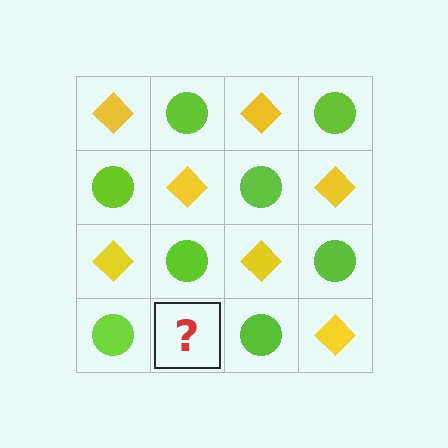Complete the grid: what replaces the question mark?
The question mark should be replaced with a yellow diamond.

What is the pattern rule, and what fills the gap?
The rule is that it alternates yellow diamond and lime circle in a checkerboard pattern. The gap should be filled with a yellow diamond.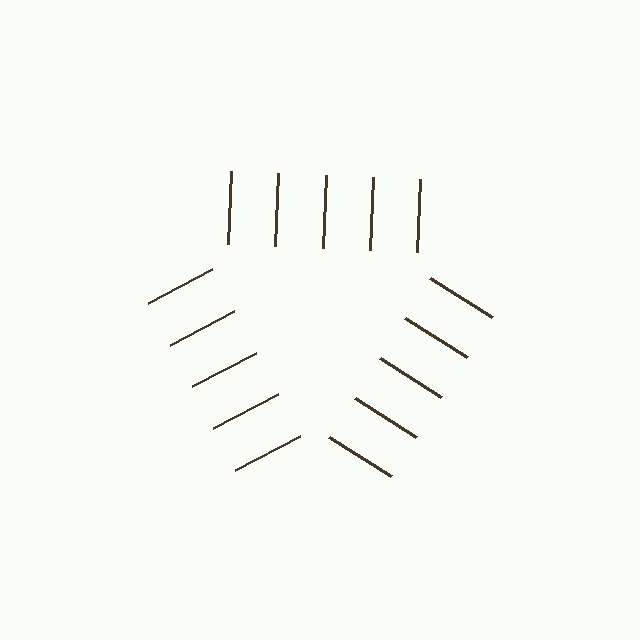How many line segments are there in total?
15 — 5 along each of the 3 edges.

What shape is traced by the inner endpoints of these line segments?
An illusory triangle — the line segments terminate on its edges but no continuous stroke is drawn.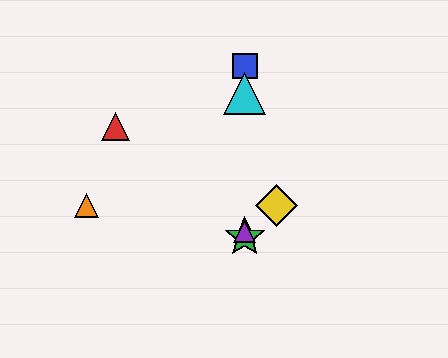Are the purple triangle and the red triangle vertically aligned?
No, the purple triangle is at x≈245 and the red triangle is at x≈115.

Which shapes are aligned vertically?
The blue square, the green star, the purple triangle, the cyan triangle are aligned vertically.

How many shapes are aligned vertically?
4 shapes (the blue square, the green star, the purple triangle, the cyan triangle) are aligned vertically.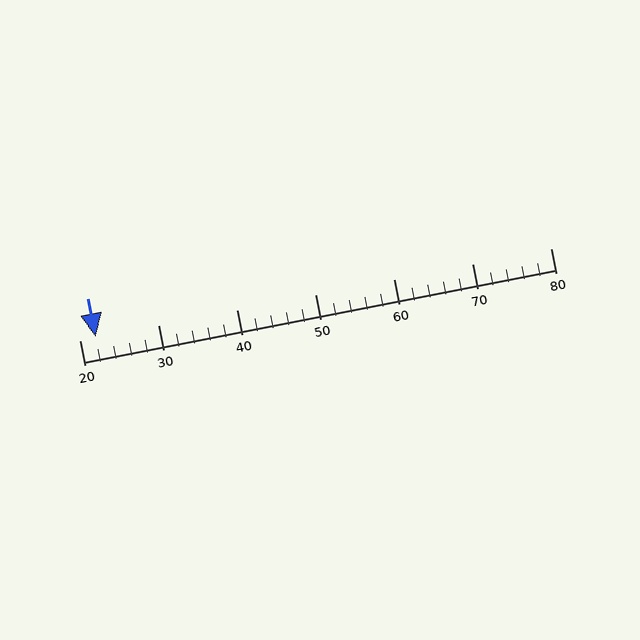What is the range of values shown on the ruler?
The ruler shows values from 20 to 80.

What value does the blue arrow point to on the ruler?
The blue arrow points to approximately 22.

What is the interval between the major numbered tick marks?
The major tick marks are spaced 10 units apart.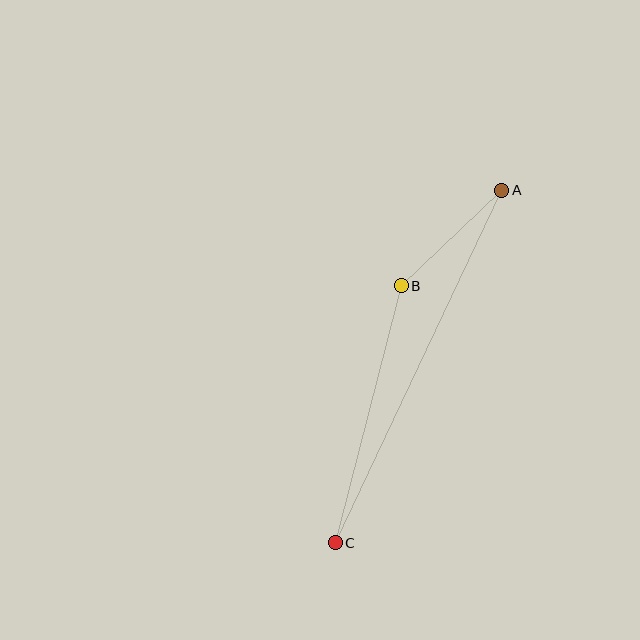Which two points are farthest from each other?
Points A and C are farthest from each other.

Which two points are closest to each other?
Points A and B are closest to each other.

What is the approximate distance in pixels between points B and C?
The distance between B and C is approximately 265 pixels.